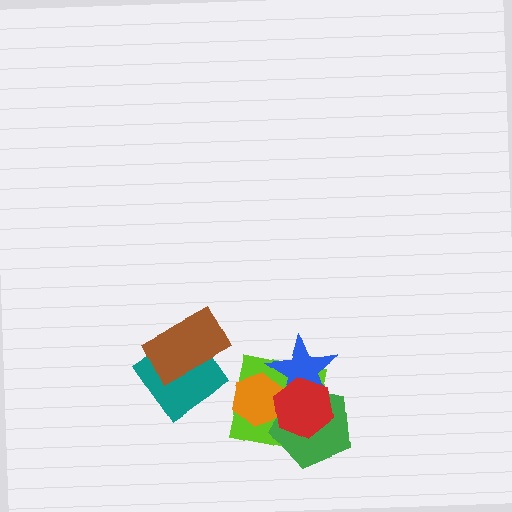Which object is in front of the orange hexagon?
The red hexagon is in front of the orange hexagon.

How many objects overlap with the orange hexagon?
4 objects overlap with the orange hexagon.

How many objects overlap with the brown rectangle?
1 object overlaps with the brown rectangle.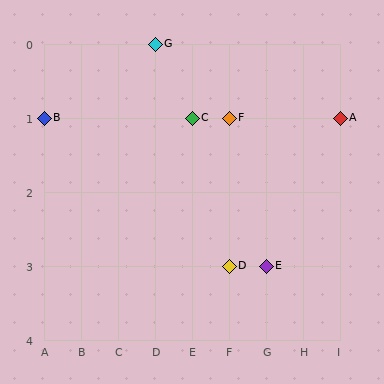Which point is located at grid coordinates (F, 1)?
Point F is at (F, 1).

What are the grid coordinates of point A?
Point A is at grid coordinates (I, 1).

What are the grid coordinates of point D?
Point D is at grid coordinates (F, 3).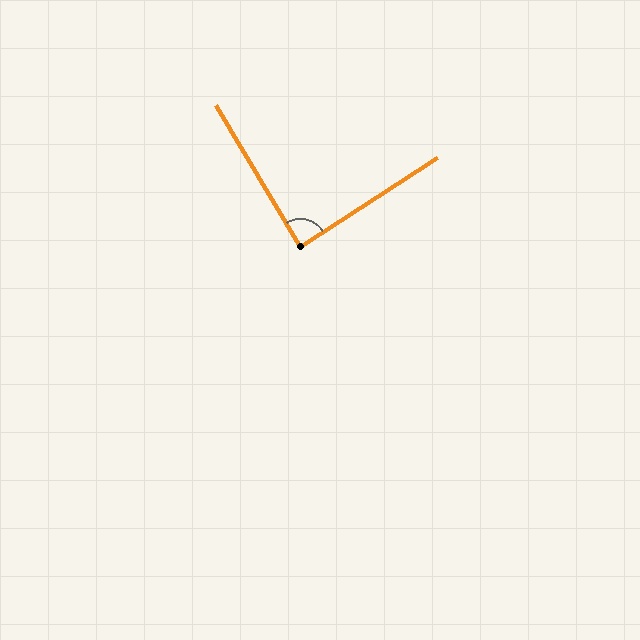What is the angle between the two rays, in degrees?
Approximately 88 degrees.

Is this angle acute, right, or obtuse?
It is approximately a right angle.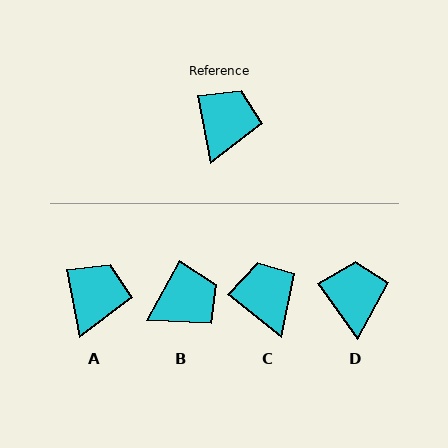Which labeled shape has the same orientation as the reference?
A.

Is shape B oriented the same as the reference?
No, it is off by about 40 degrees.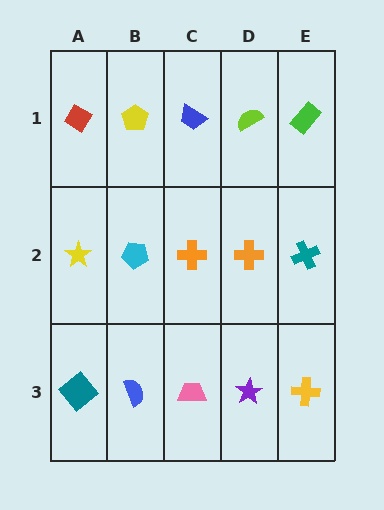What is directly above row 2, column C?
A blue trapezoid.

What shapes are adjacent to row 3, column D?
An orange cross (row 2, column D), a pink trapezoid (row 3, column C), a yellow cross (row 3, column E).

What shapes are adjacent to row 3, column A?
A yellow star (row 2, column A), a blue semicircle (row 3, column B).